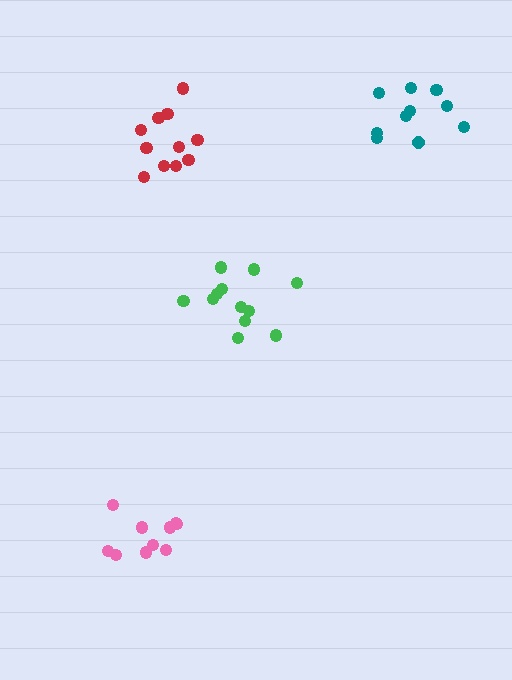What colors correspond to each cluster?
The clusters are colored: green, pink, red, teal.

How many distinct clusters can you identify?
There are 4 distinct clusters.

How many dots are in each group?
Group 1: 12 dots, Group 2: 10 dots, Group 3: 11 dots, Group 4: 10 dots (43 total).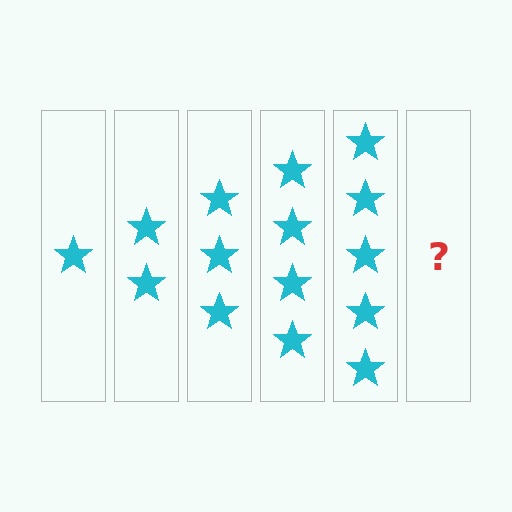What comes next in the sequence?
The next element should be 6 stars.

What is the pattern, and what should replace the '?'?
The pattern is that each step adds one more star. The '?' should be 6 stars.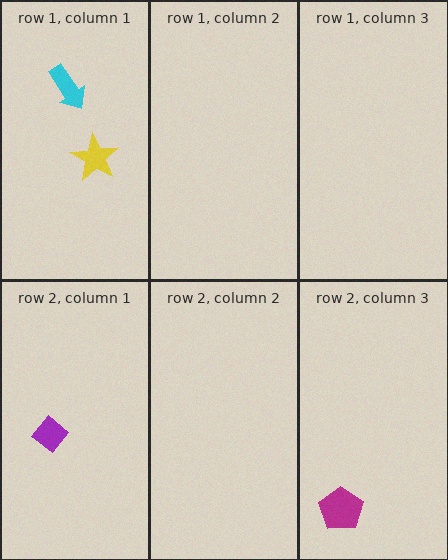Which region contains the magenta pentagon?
The row 2, column 3 region.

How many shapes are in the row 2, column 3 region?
1.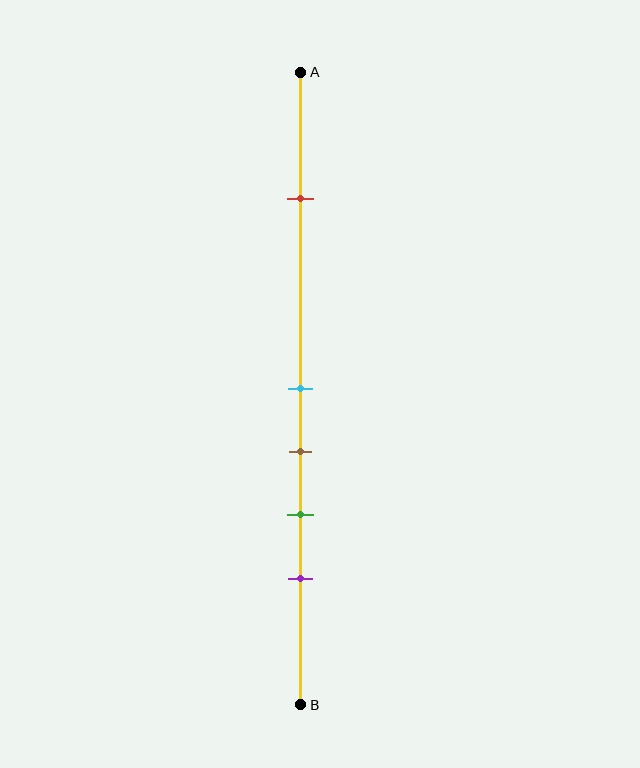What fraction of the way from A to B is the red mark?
The red mark is approximately 20% (0.2) of the way from A to B.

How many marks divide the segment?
There are 5 marks dividing the segment.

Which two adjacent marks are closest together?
The cyan and brown marks are the closest adjacent pair.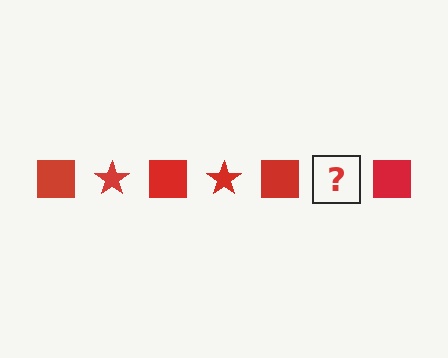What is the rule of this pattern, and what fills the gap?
The rule is that the pattern cycles through square, star shapes in red. The gap should be filled with a red star.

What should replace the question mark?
The question mark should be replaced with a red star.